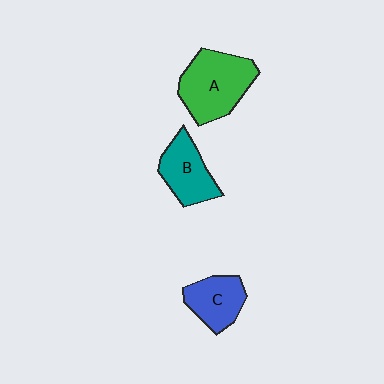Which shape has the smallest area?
Shape C (blue).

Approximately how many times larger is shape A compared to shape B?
Approximately 1.5 times.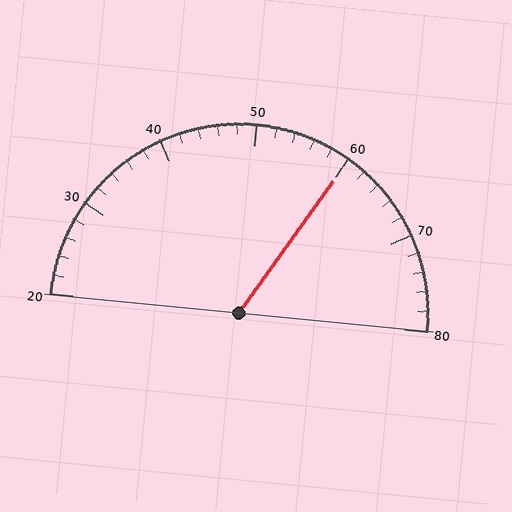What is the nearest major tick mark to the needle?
The nearest major tick mark is 60.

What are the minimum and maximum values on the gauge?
The gauge ranges from 20 to 80.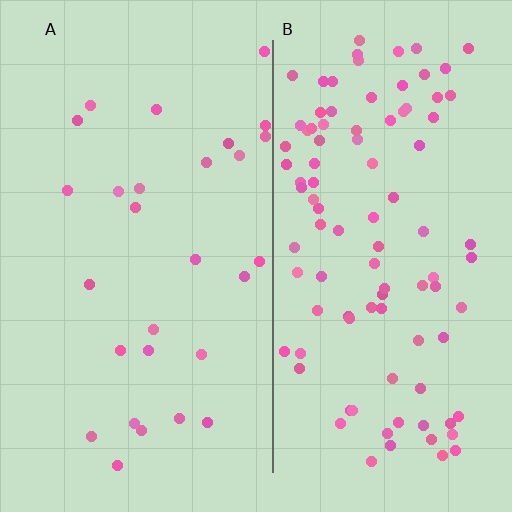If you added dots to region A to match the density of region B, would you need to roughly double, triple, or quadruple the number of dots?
Approximately quadruple.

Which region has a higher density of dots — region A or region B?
B (the right).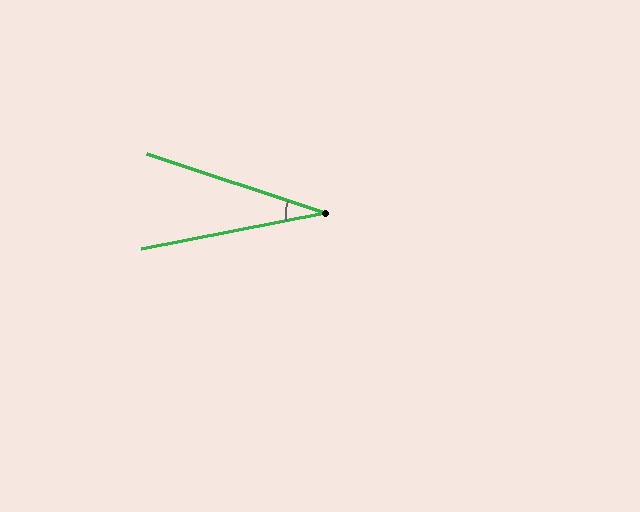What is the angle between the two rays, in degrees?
Approximately 29 degrees.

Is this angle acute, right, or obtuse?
It is acute.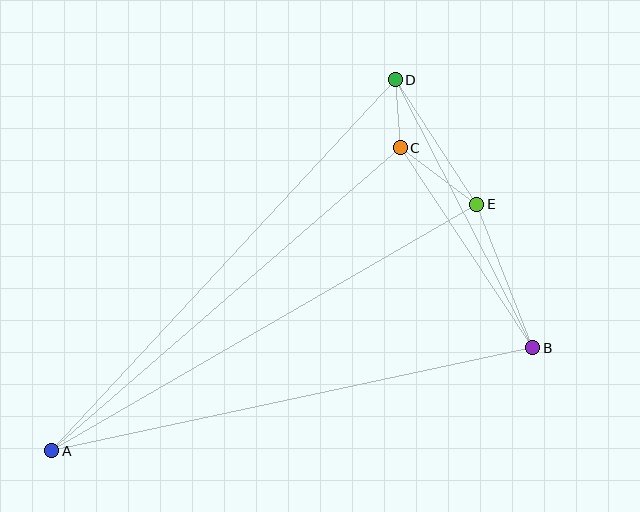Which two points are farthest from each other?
Points A and D are farthest from each other.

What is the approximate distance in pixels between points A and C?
The distance between A and C is approximately 462 pixels.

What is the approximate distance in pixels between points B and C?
The distance between B and C is approximately 240 pixels.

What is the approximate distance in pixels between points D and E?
The distance between D and E is approximately 149 pixels.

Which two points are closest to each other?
Points C and D are closest to each other.